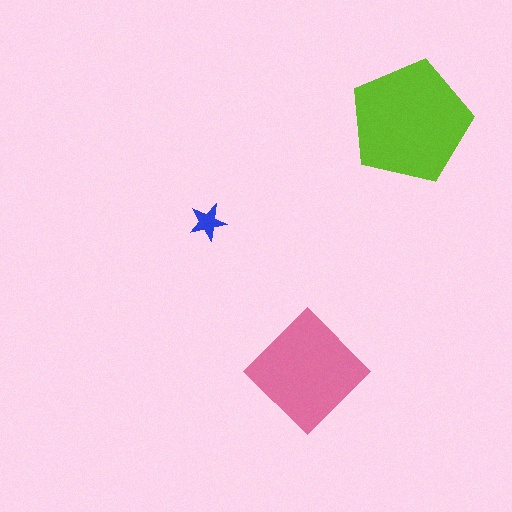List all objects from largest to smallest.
The lime pentagon, the pink diamond, the blue star.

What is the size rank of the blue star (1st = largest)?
3rd.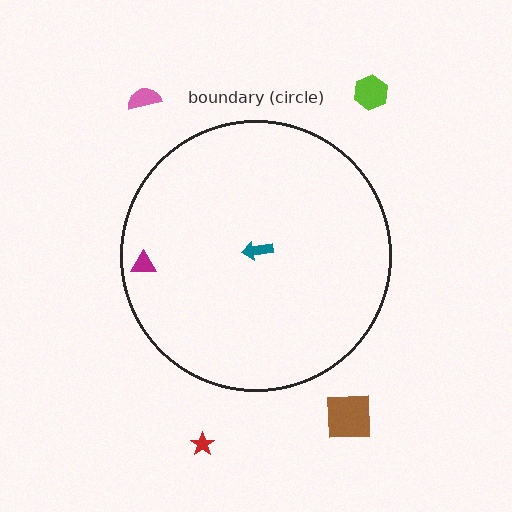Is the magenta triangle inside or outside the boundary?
Inside.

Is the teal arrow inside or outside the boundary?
Inside.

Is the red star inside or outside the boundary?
Outside.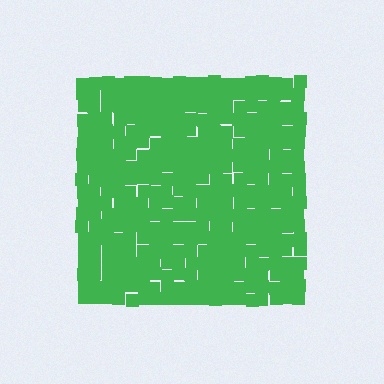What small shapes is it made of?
It is made of small squares.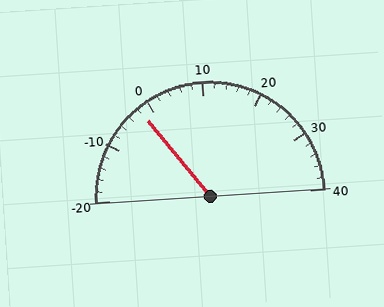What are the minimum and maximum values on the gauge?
The gauge ranges from -20 to 40.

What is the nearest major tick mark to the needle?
The nearest major tick mark is 0.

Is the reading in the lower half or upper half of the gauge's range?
The reading is in the lower half of the range (-20 to 40).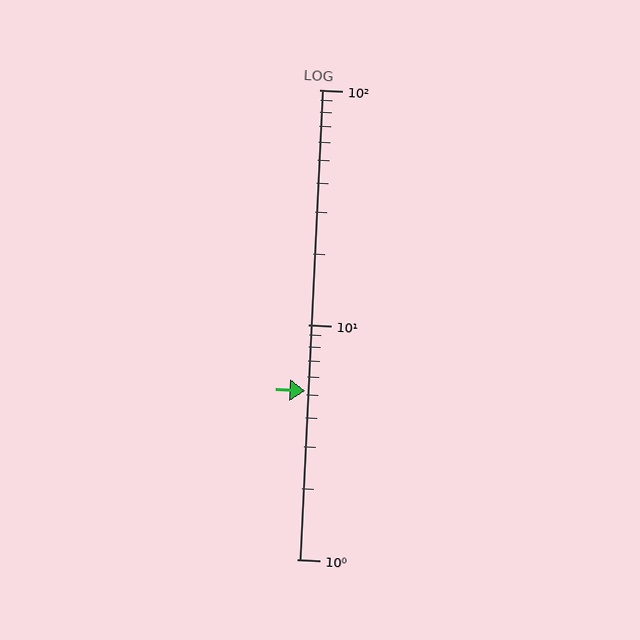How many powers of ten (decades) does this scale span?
The scale spans 2 decades, from 1 to 100.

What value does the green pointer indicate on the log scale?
The pointer indicates approximately 5.2.